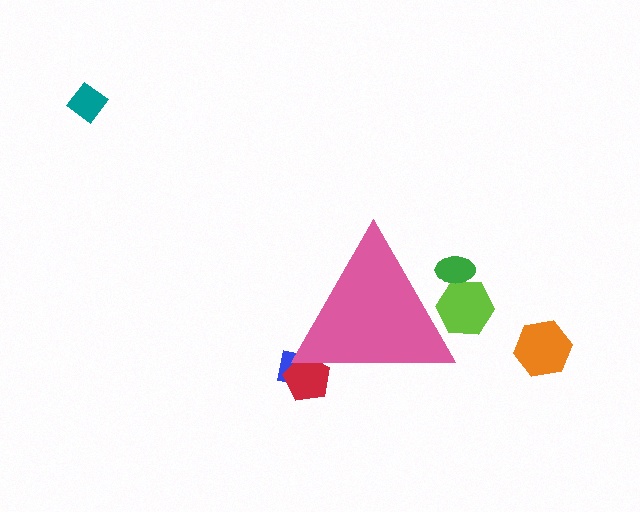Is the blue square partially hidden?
Yes, the blue square is partially hidden behind the pink triangle.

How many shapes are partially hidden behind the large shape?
4 shapes are partially hidden.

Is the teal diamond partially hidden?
No, the teal diamond is fully visible.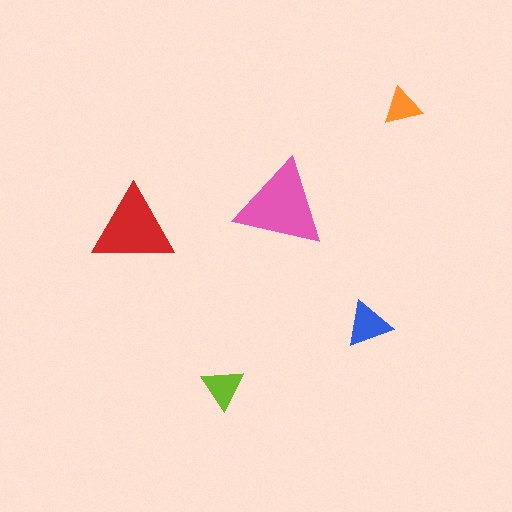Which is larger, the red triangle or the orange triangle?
The red one.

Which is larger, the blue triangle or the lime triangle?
The blue one.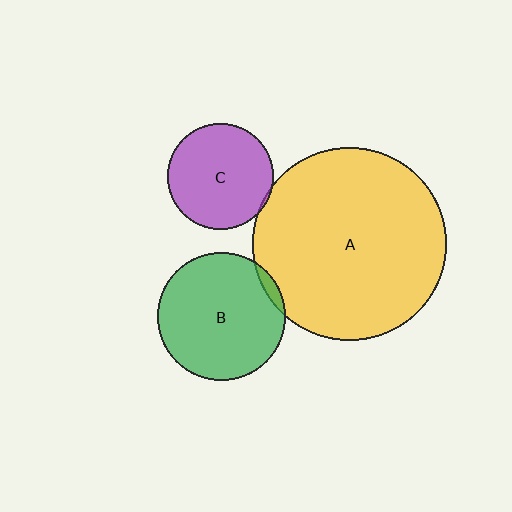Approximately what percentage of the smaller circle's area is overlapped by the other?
Approximately 5%.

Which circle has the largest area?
Circle A (yellow).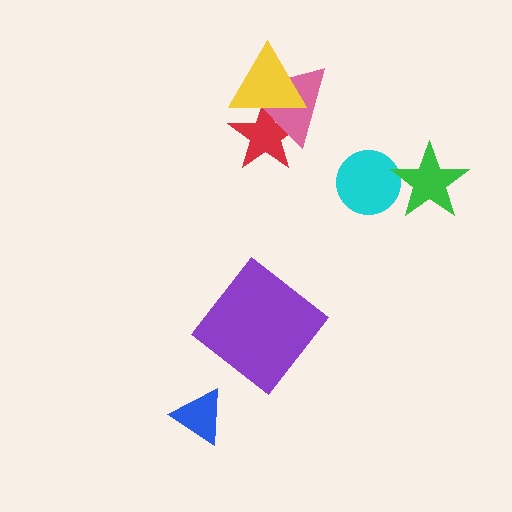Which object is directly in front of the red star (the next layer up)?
The pink triangle is directly in front of the red star.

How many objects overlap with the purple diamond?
0 objects overlap with the purple diamond.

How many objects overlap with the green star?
1 object overlaps with the green star.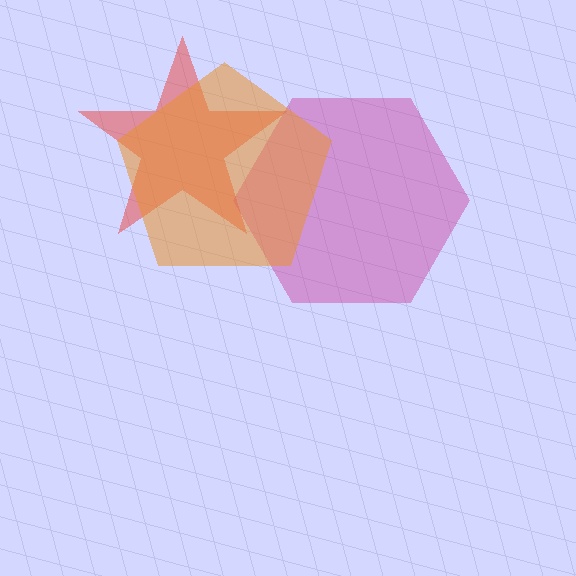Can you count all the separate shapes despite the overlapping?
Yes, there are 3 separate shapes.